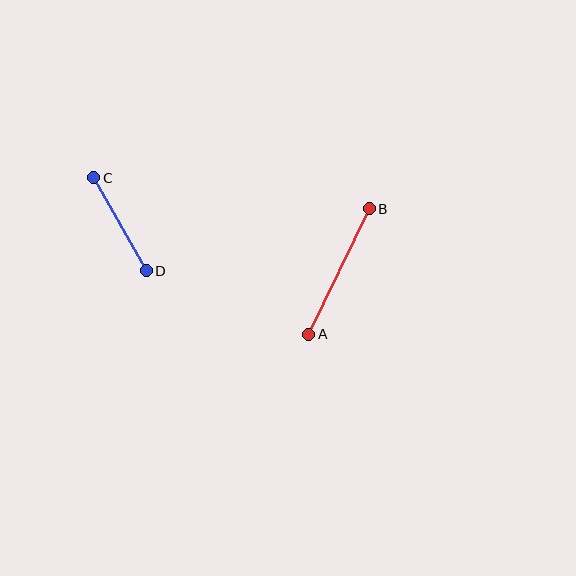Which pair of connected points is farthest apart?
Points A and B are farthest apart.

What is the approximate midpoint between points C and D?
The midpoint is at approximately (120, 224) pixels.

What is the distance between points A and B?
The distance is approximately 139 pixels.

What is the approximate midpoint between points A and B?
The midpoint is at approximately (339, 272) pixels.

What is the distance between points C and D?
The distance is approximately 107 pixels.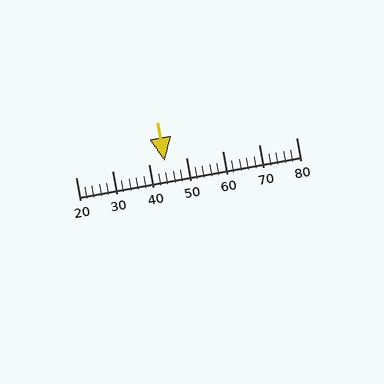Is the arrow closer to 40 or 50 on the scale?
The arrow is closer to 40.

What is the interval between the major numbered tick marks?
The major tick marks are spaced 10 units apart.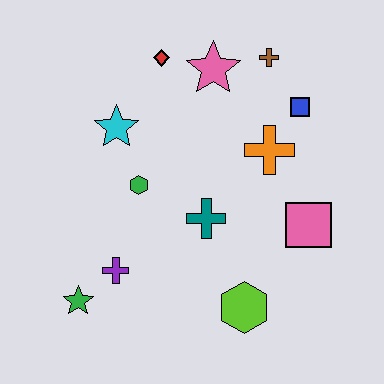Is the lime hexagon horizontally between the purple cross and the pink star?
No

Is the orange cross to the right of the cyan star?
Yes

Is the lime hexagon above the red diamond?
No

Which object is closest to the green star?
The purple cross is closest to the green star.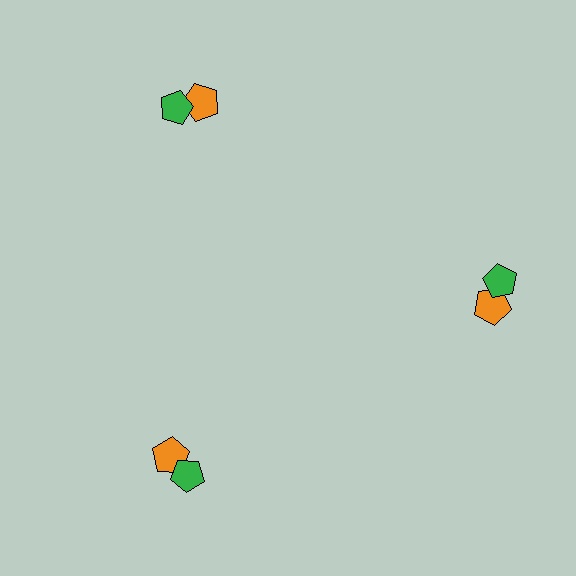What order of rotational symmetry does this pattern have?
This pattern has 3-fold rotational symmetry.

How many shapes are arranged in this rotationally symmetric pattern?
There are 6 shapes, arranged in 3 groups of 2.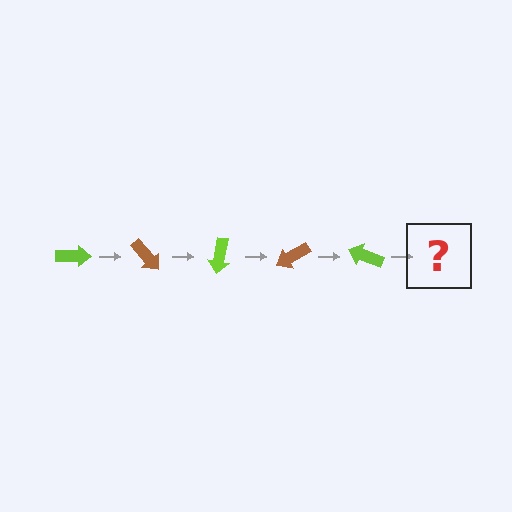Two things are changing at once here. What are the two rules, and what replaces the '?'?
The two rules are that it rotates 50 degrees each step and the color cycles through lime and brown. The '?' should be a brown arrow, rotated 250 degrees from the start.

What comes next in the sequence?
The next element should be a brown arrow, rotated 250 degrees from the start.